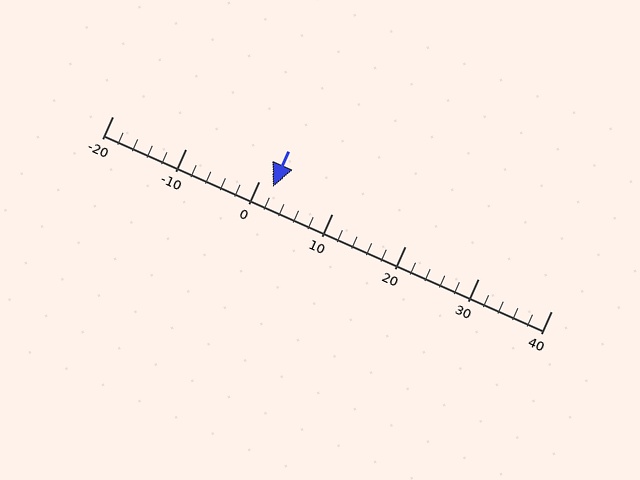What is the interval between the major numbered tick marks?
The major tick marks are spaced 10 units apart.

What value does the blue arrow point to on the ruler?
The blue arrow points to approximately 2.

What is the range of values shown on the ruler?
The ruler shows values from -20 to 40.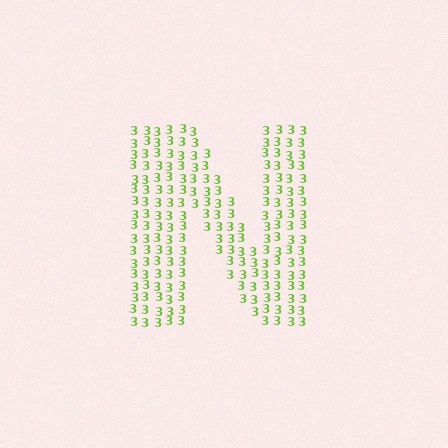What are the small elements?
The small elements are digit 3's.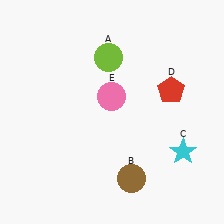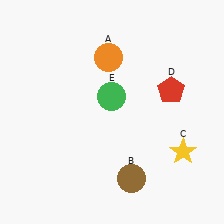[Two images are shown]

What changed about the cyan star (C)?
In Image 1, C is cyan. In Image 2, it changed to yellow.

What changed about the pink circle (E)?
In Image 1, E is pink. In Image 2, it changed to green.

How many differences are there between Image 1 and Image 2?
There are 3 differences between the two images.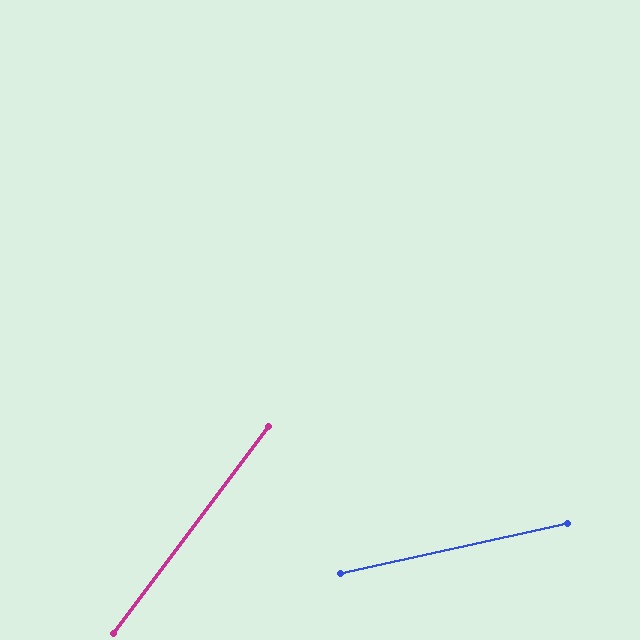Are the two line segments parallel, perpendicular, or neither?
Neither parallel nor perpendicular — they differ by about 41°.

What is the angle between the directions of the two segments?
Approximately 41 degrees.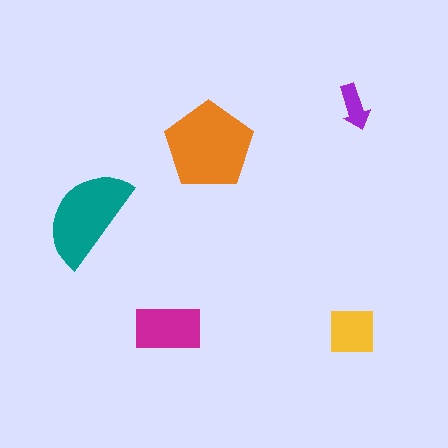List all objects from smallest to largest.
The purple arrow, the yellow square, the magenta rectangle, the teal semicircle, the orange pentagon.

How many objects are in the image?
There are 5 objects in the image.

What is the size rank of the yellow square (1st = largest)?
4th.